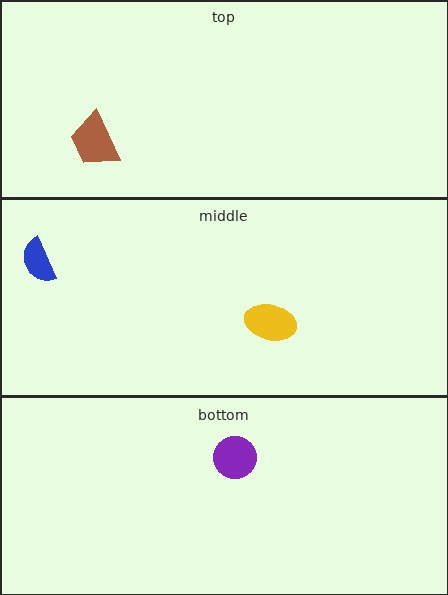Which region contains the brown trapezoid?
The top region.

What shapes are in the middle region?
The yellow ellipse, the blue semicircle.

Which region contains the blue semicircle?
The middle region.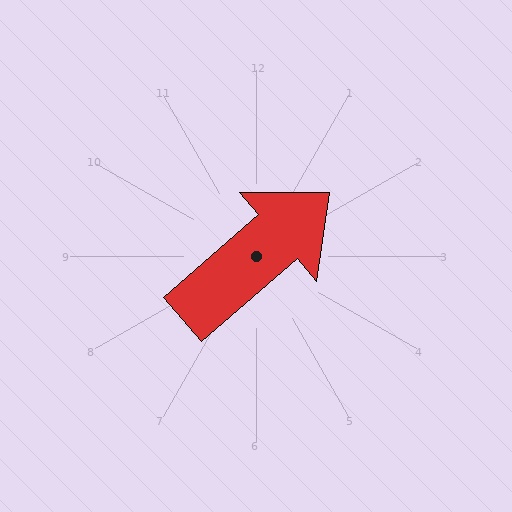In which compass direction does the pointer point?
Northeast.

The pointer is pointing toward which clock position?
Roughly 2 o'clock.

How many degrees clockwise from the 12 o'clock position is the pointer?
Approximately 49 degrees.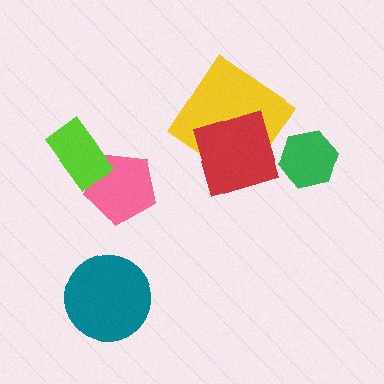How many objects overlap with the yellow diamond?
1 object overlaps with the yellow diamond.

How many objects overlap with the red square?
1 object overlaps with the red square.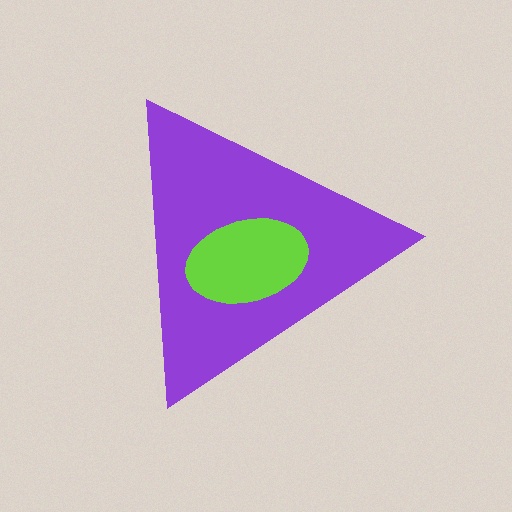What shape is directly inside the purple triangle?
The lime ellipse.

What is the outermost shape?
The purple triangle.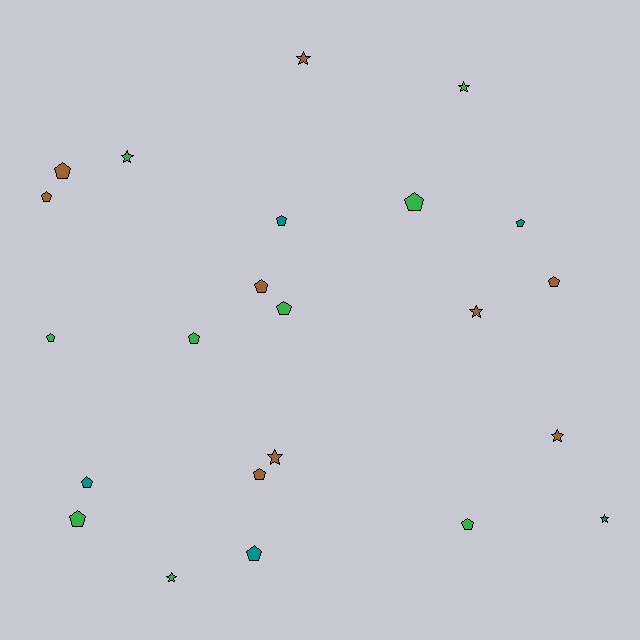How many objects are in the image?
There are 23 objects.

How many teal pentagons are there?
There are 4 teal pentagons.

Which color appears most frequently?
Brown, with 9 objects.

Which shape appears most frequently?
Pentagon, with 15 objects.